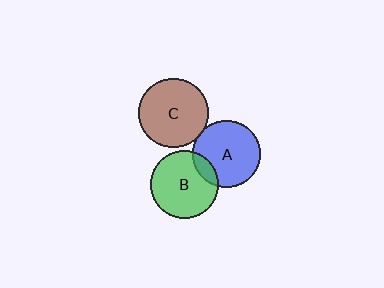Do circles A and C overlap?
Yes.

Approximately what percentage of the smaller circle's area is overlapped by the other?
Approximately 5%.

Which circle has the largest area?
Circle C (brown).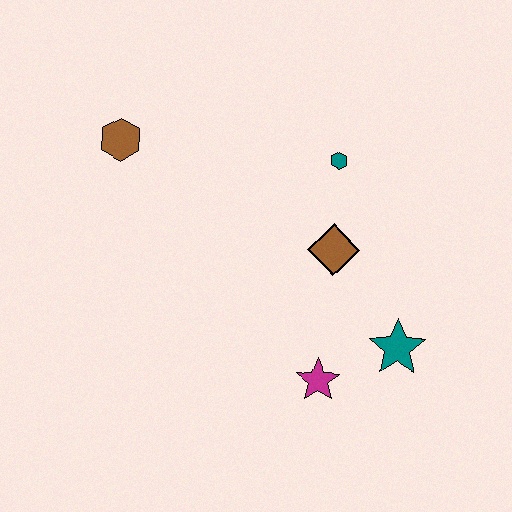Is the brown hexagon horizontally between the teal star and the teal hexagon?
No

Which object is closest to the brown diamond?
The teal hexagon is closest to the brown diamond.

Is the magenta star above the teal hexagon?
No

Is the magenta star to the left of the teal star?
Yes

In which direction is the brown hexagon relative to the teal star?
The brown hexagon is to the left of the teal star.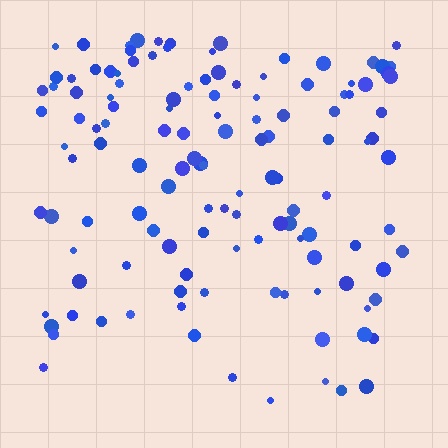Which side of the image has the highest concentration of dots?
The top.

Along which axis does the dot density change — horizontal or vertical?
Vertical.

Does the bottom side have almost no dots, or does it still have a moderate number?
Still a moderate number, just noticeably fewer than the top.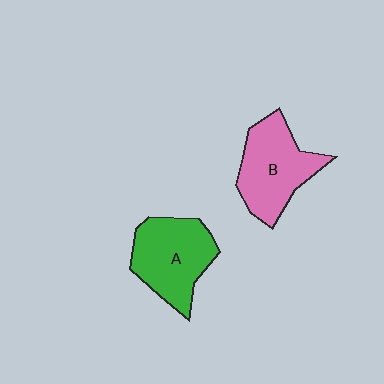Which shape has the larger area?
Shape A (green).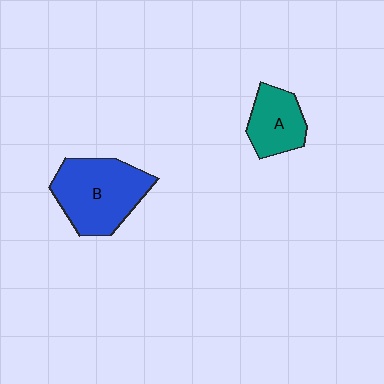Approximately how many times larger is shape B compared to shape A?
Approximately 1.7 times.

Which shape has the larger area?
Shape B (blue).